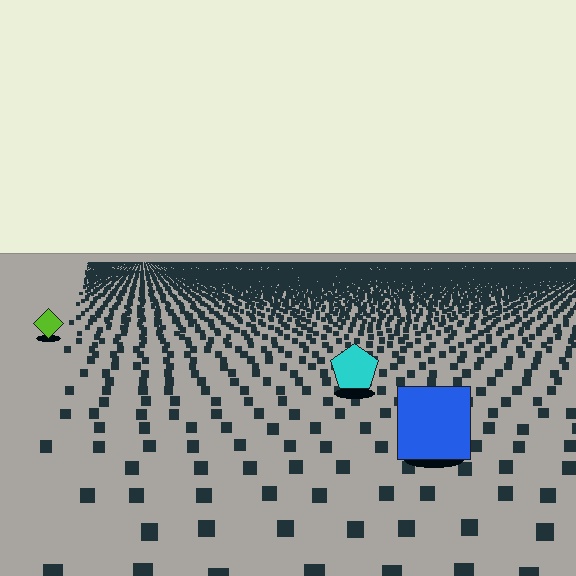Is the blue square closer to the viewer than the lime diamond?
Yes. The blue square is closer — you can tell from the texture gradient: the ground texture is coarser near it.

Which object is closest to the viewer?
The blue square is closest. The texture marks near it are larger and more spread out.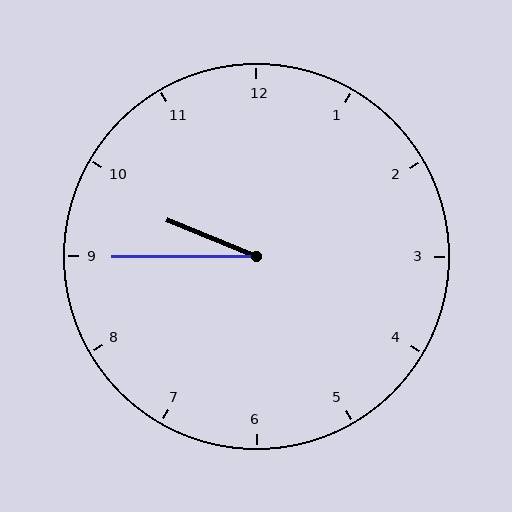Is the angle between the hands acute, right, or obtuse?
It is acute.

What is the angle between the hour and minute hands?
Approximately 22 degrees.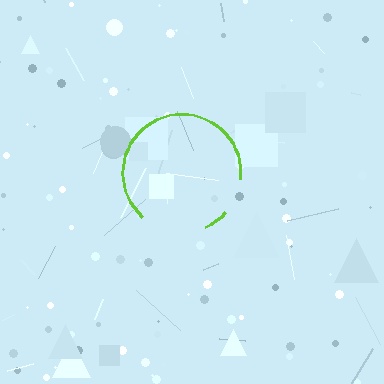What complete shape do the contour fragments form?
The contour fragments form a circle.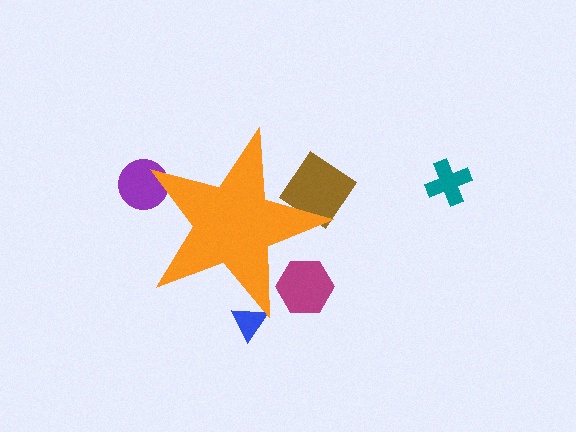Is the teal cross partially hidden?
No, the teal cross is fully visible.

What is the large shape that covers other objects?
An orange star.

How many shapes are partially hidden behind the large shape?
4 shapes are partially hidden.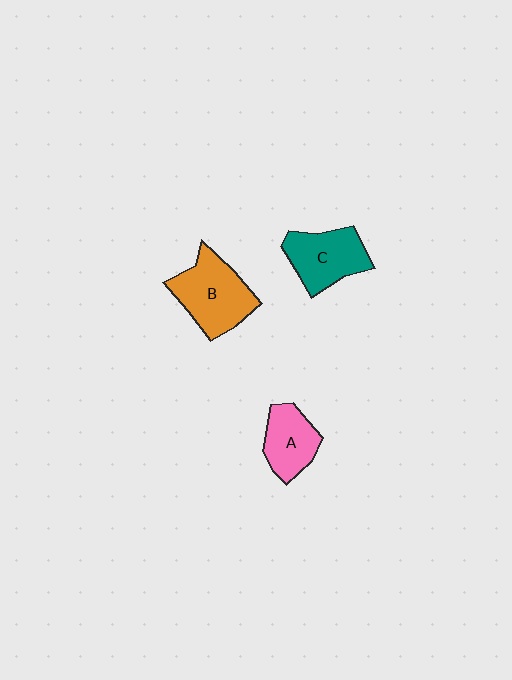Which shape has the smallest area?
Shape A (pink).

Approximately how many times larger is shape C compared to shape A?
Approximately 1.2 times.